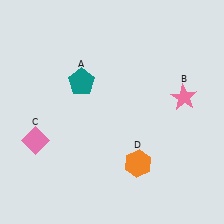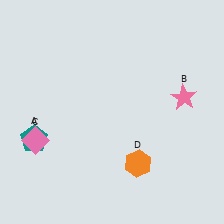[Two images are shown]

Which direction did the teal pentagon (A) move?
The teal pentagon (A) moved down.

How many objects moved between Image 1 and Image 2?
1 object moved between the two images.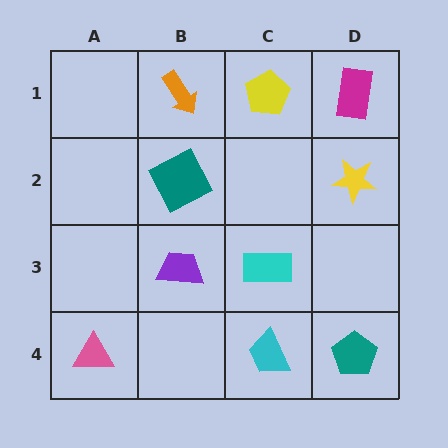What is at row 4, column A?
A pink triangle.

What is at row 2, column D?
A yellow star.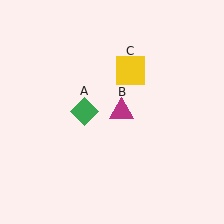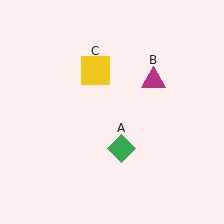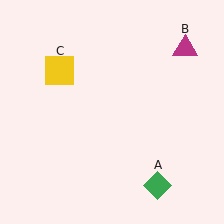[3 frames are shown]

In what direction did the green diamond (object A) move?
The green diamond (object A) moved down and to the right.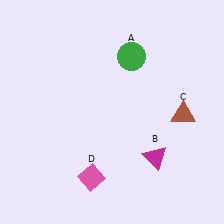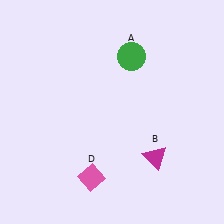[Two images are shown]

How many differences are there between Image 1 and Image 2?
There is 1 difference between the two images.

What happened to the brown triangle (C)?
The brown triangle (C) was removed in Image 2. It was in the bottom-right area of Image 1.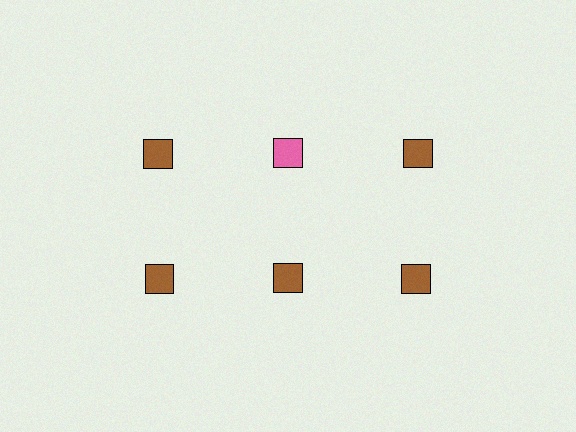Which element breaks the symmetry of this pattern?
The pink square in the top row, second from left column breaks the symmetry. All other shapes are brown squares.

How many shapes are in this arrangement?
There are 6 shapes arranged in a grid pattern.